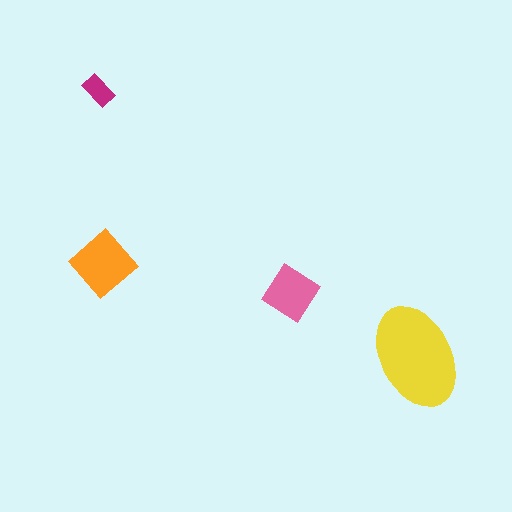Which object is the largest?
The yellow ellipse.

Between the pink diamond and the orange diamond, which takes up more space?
The orange diamond.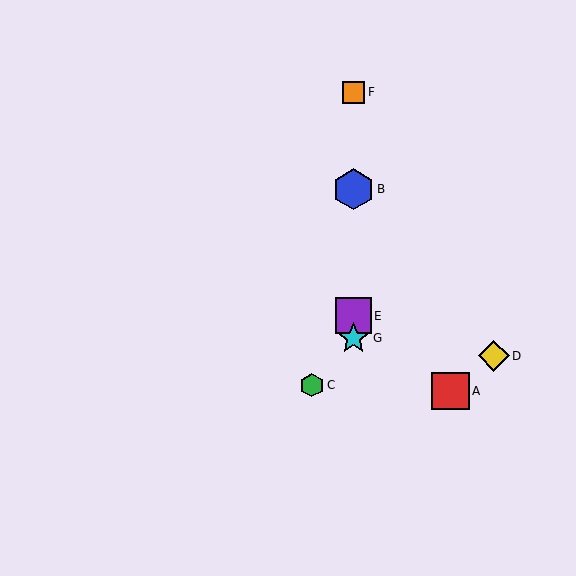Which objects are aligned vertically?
Objects B, E, F, G are aligned vertically.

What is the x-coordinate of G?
Object G is at x≈353.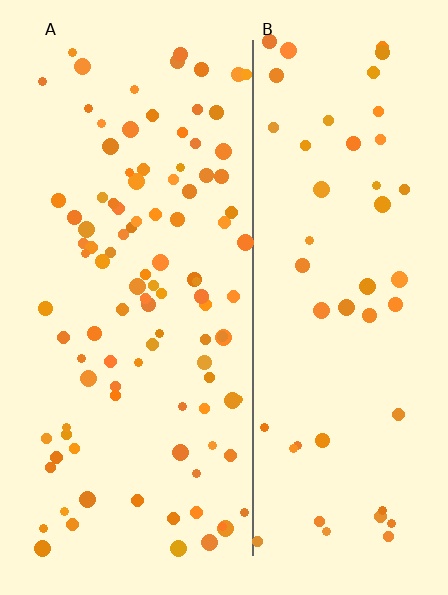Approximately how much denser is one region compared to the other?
Approximately 2.0× — region A over region B.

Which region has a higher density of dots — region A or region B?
A (the left).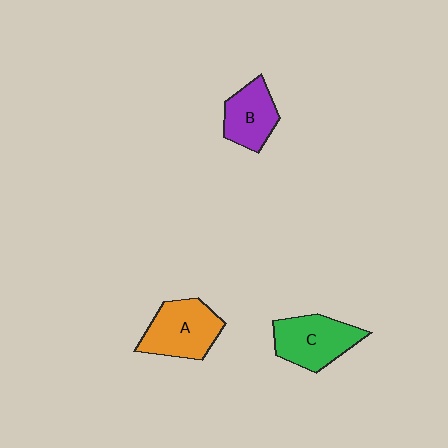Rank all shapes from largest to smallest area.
From largest to smallest: A (orange), C (green), B (purple).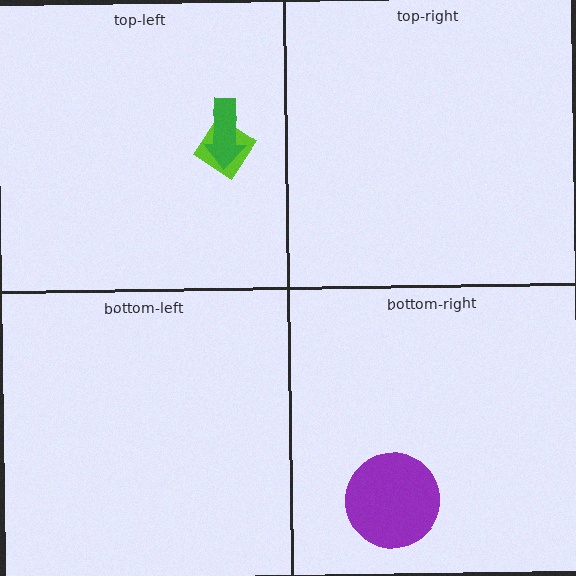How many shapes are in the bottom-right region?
1.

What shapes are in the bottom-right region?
The purple circle.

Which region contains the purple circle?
The bottom-right region.